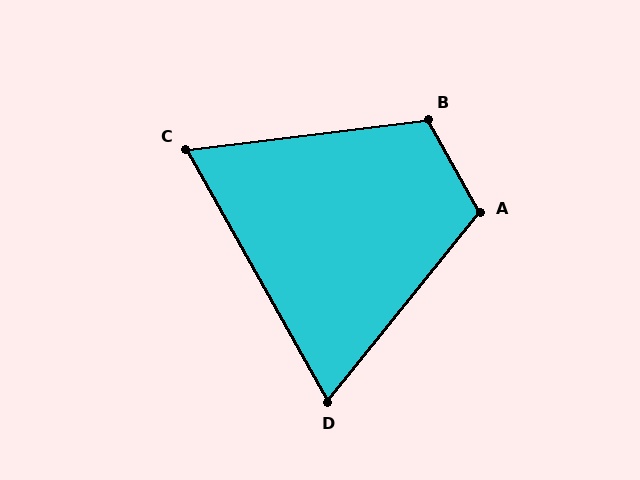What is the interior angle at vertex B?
Approximately 112 degrees (obtuse).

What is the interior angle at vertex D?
Approximately 68 degrees (acute).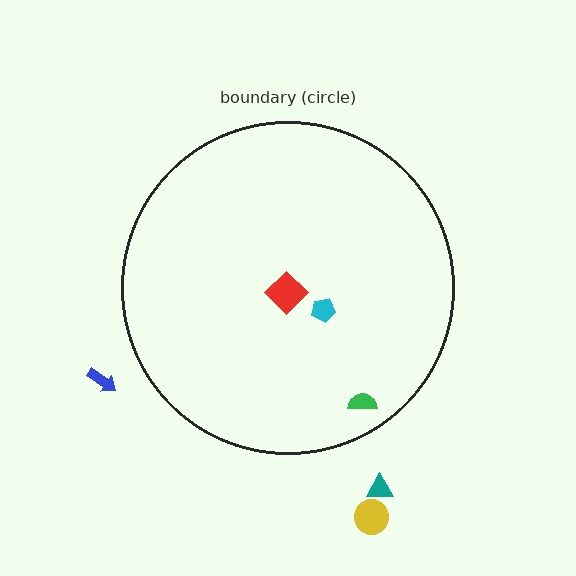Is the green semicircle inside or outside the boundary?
Inside.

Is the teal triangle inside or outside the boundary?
Outside.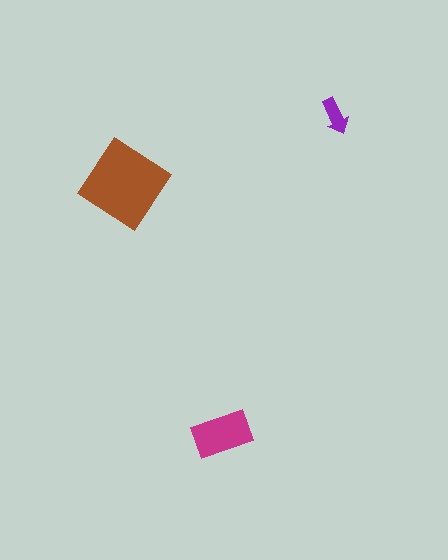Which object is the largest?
The brown diamond.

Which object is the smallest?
The purple arrow.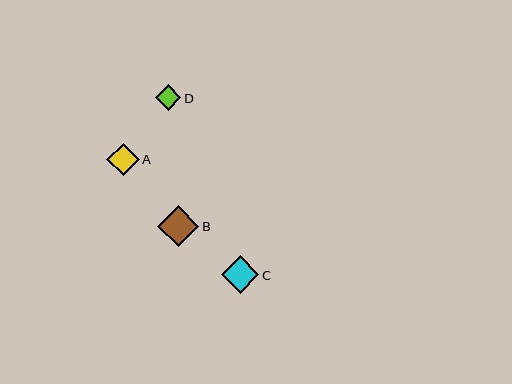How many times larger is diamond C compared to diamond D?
Diamond C is approximately 1.4 times the size of diamond D.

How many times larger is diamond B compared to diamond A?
Diamond B is approximately 1.3 times the size of diamond A.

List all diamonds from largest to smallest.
From largest to smallest: B, C, A, D.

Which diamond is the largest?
Diamond B is the largest with a size of approximately 41 pixels.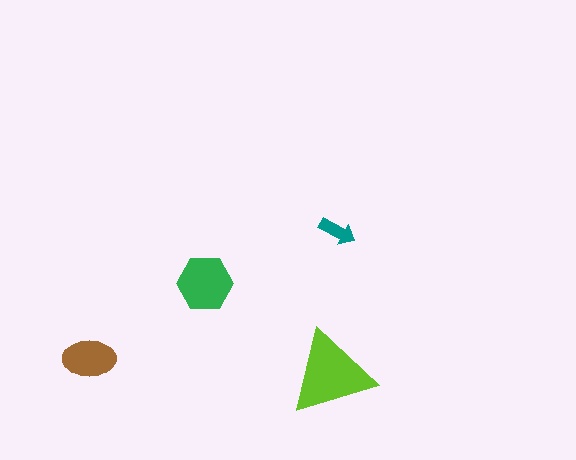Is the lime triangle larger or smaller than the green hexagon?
Larger.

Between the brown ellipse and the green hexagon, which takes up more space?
The green hexagon.